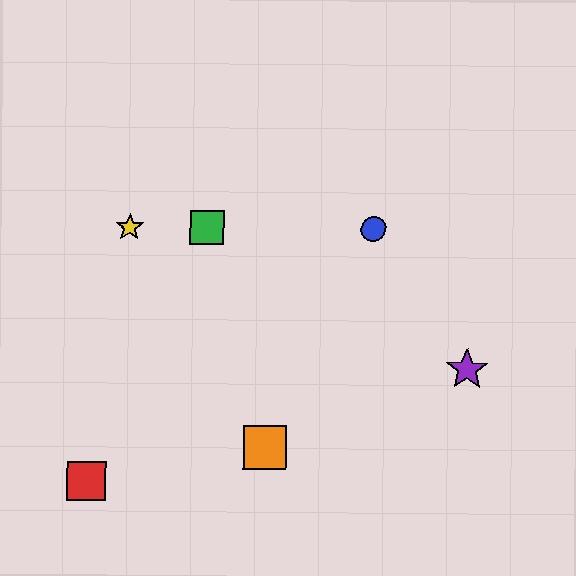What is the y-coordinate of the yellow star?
The yellow star is at y≈227.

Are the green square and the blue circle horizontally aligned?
Yes, both are at y≈228.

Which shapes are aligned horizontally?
The blue circle, the green square, the yellow star are aligned horizontally.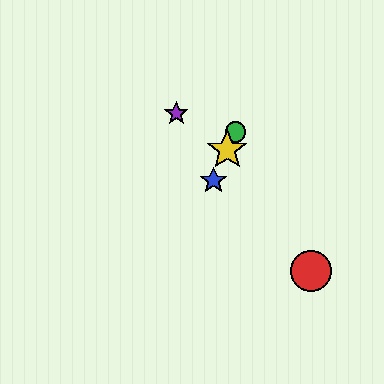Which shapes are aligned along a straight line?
The blue star, the green circle, the yellow star are aligned along a straight line.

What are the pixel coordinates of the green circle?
The green circle is at (235, 132).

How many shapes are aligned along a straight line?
3 shapes (the blue star, the green circle, the yellow star) are aligned along a straight line.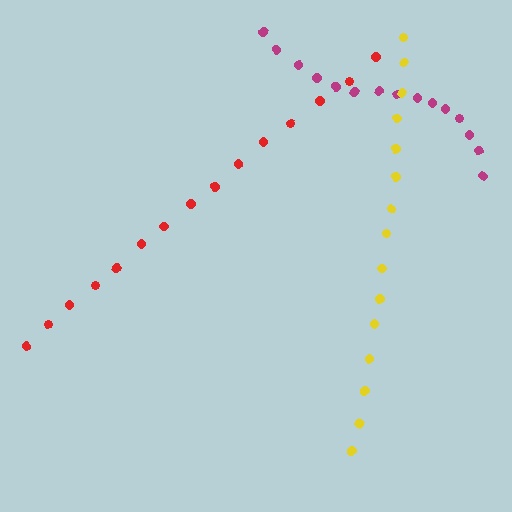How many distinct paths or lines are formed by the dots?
There are 3 distinct paths.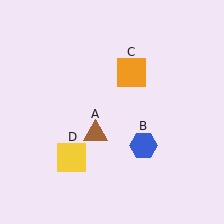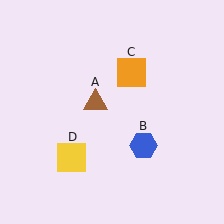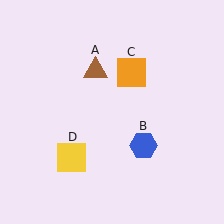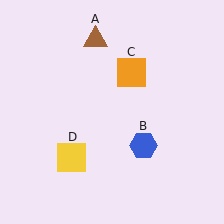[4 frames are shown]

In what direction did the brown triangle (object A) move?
The brown triangle (object A) moved up.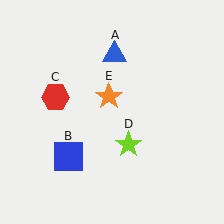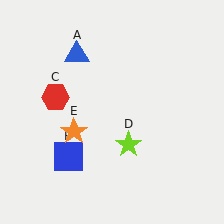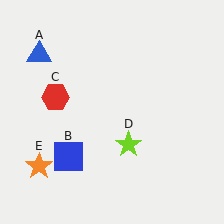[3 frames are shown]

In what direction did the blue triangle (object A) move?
The blue triangle (object A) moved left.